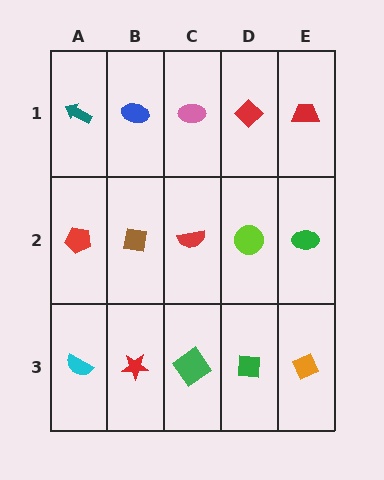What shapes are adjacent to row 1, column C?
A red semicircle (row 2, column C), a blue ellipse (row 1, column B), a red diamond (row 1, column D).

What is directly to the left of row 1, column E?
A red diamond.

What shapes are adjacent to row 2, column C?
A pink ellipse (row 1, column C), a green diamond (row 3, column C), a brown square (row 2, column B), a lime circle (row 2, column D).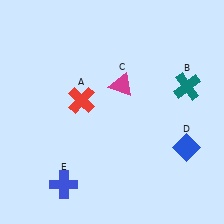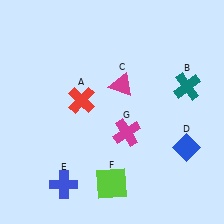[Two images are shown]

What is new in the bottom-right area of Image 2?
A magenta cross (G) was added in the bottom-right area of Image 2.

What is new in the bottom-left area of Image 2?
A lime square (F) was added in the bottom-left area of Image 2.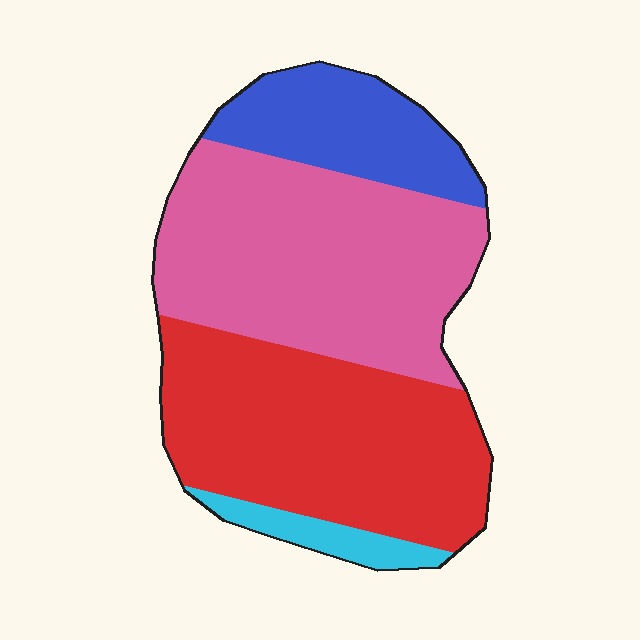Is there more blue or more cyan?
Blue.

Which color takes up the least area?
Cyan, at roughly 5%.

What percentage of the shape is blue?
Blue covers 16% of the shape.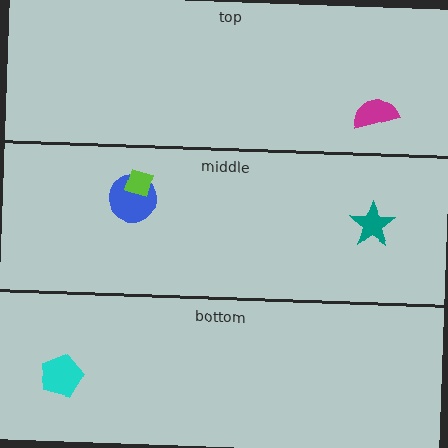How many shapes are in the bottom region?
1.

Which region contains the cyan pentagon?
The bottom region.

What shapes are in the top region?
The magenta semicircle.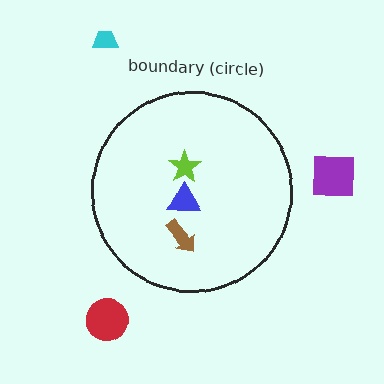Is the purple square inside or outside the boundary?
Outside.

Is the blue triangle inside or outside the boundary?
Inside.